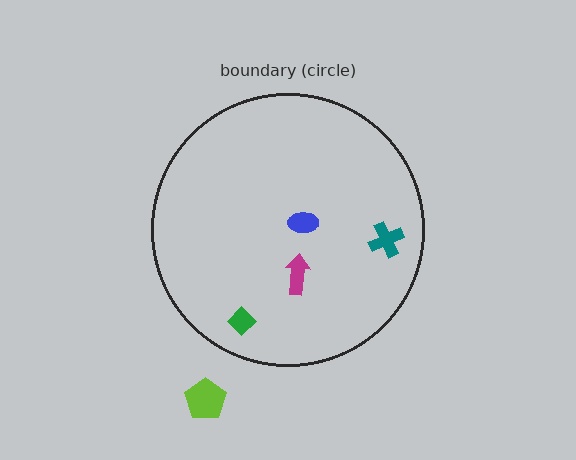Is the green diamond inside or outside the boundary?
Inside.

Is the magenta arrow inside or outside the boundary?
Inside.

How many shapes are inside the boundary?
4 inside, 1 outside.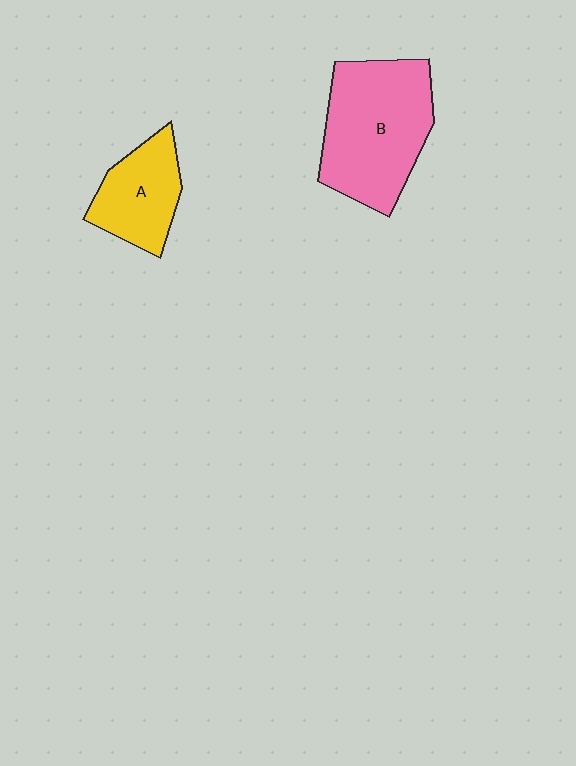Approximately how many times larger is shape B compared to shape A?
Approximately 1.8 times.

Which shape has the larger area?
Shape B (pink).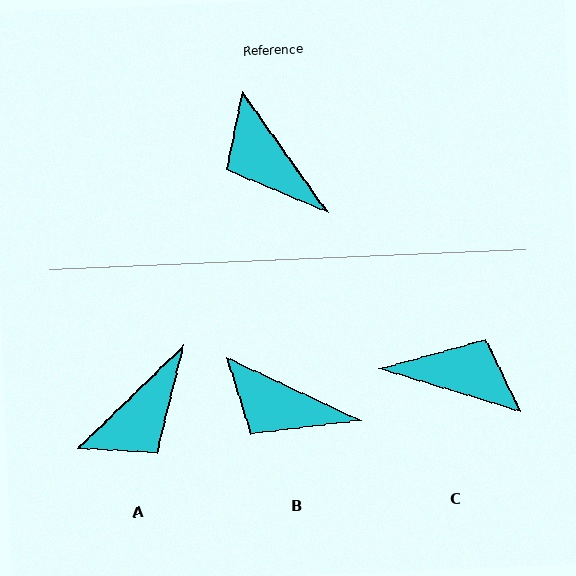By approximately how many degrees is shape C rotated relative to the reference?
Approximately 142 degrees clockwise.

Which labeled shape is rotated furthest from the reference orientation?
C, about 142 degrees away.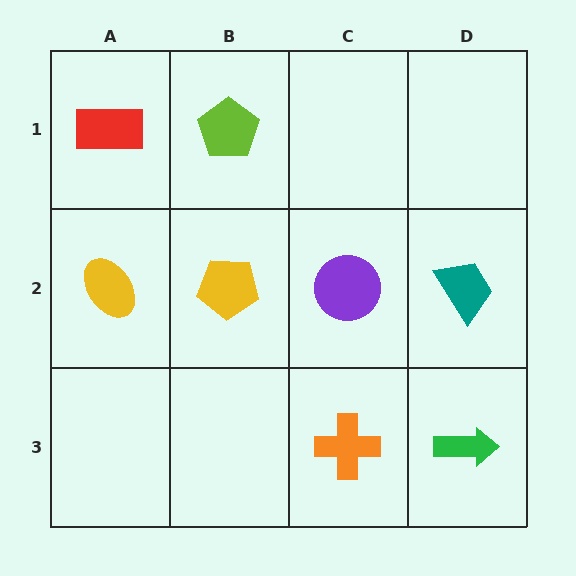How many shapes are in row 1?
2 shapes.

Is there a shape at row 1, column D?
No, that cell is empty.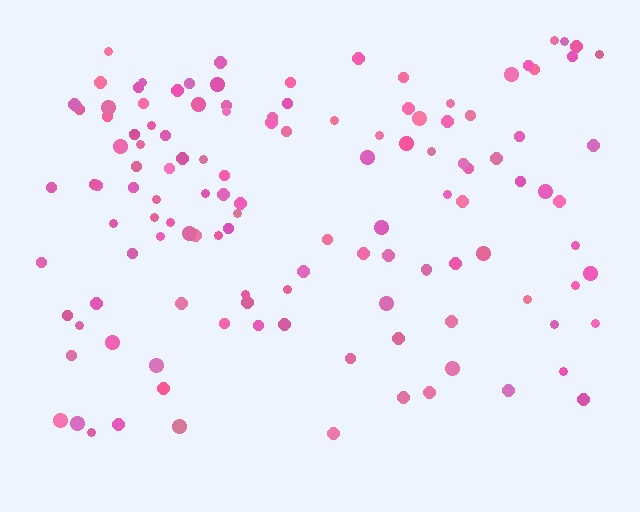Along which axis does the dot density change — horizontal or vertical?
Vertical.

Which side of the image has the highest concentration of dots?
The top.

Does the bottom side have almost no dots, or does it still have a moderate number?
Still a moderate number, just noticeably fewer than the top.